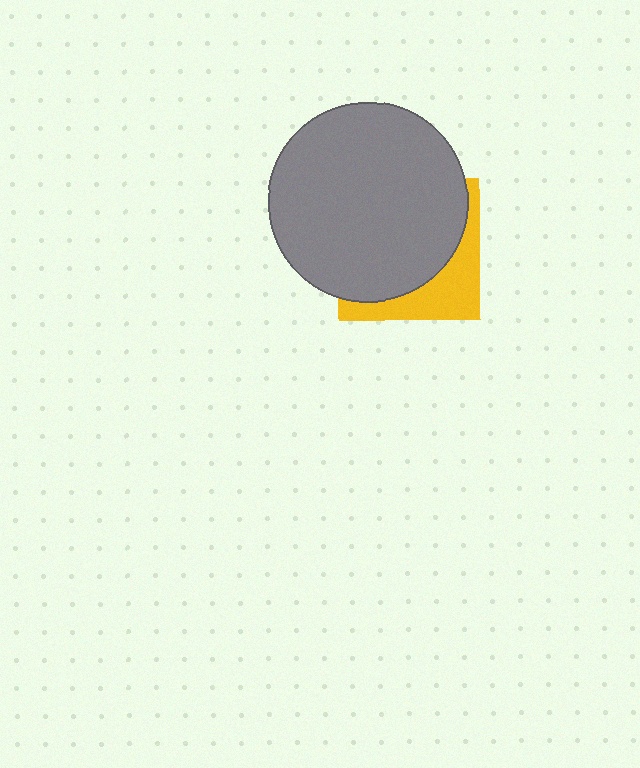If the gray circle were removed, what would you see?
You would see the complete yellow square.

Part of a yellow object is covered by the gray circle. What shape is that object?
It is a square.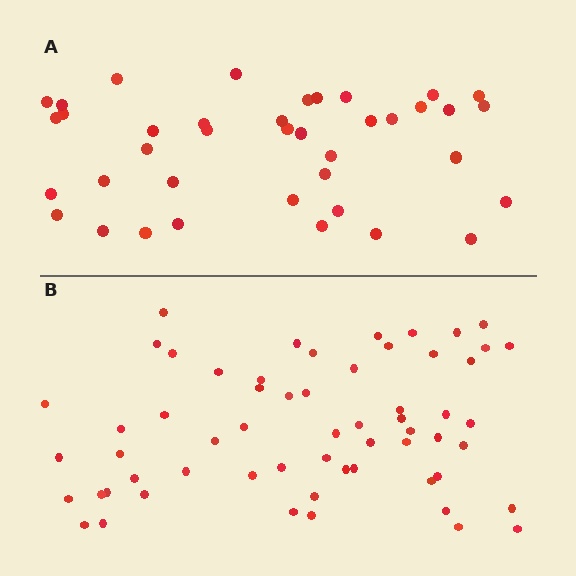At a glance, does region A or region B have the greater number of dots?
Region B (the bottom region) has more dots.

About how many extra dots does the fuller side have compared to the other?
Region B has approximately 20 more dots than region A.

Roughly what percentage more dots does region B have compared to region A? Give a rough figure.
About 55% more.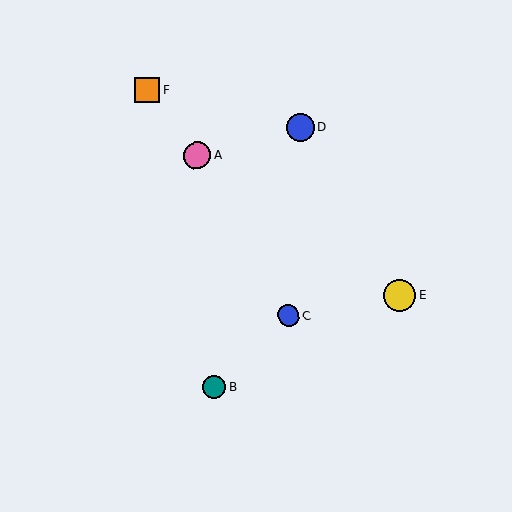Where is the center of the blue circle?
The center of the blue circle is at (288, 316).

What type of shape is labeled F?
Shape F is an orange square.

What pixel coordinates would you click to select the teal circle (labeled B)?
Click at (214, 387) to select the teal circle B.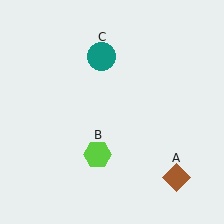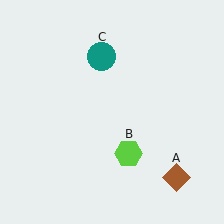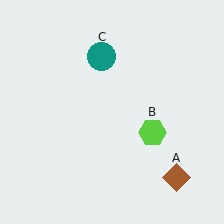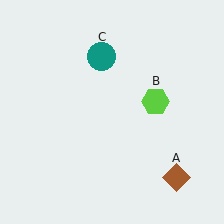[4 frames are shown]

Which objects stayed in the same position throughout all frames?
Brown diamond (object A) and teal circle (object C) remained stationary.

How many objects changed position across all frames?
1 object changed position: lime hexagon (object B).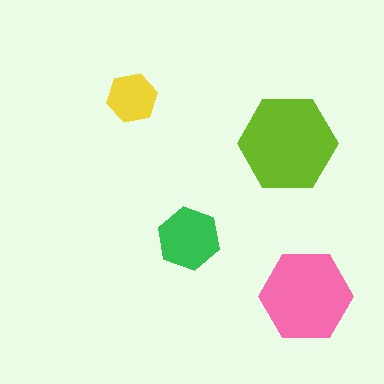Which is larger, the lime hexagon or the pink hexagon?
The lime one.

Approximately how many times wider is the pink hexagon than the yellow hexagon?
About 2 times wider.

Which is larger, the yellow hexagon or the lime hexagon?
The lime one.